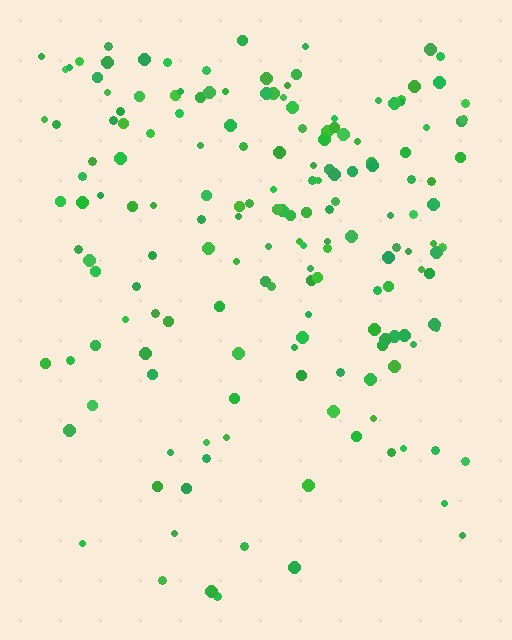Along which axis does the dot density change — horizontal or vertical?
Vertical.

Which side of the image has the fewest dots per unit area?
The bottom.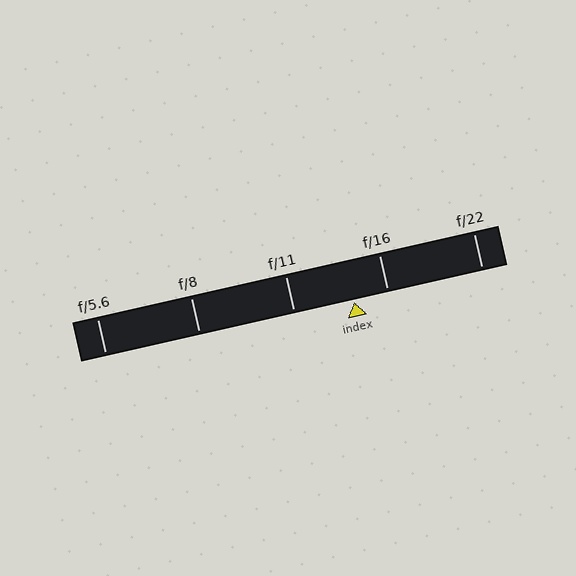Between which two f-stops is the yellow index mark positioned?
The index mark is between f/11 and f/16.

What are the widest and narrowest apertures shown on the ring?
The widest aperture shown is f/5.6 and the narrowest is f/22.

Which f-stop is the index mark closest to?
The index mark is closest to f/16.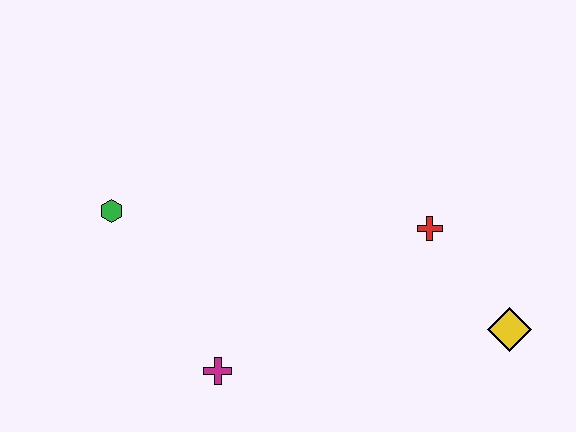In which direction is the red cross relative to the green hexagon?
The red cross is to the right of the green hexagon.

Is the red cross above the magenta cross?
Yes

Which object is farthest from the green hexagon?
The yellow diamond is farthest from the green hexagon.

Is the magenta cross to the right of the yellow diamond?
No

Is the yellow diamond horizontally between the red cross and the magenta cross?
No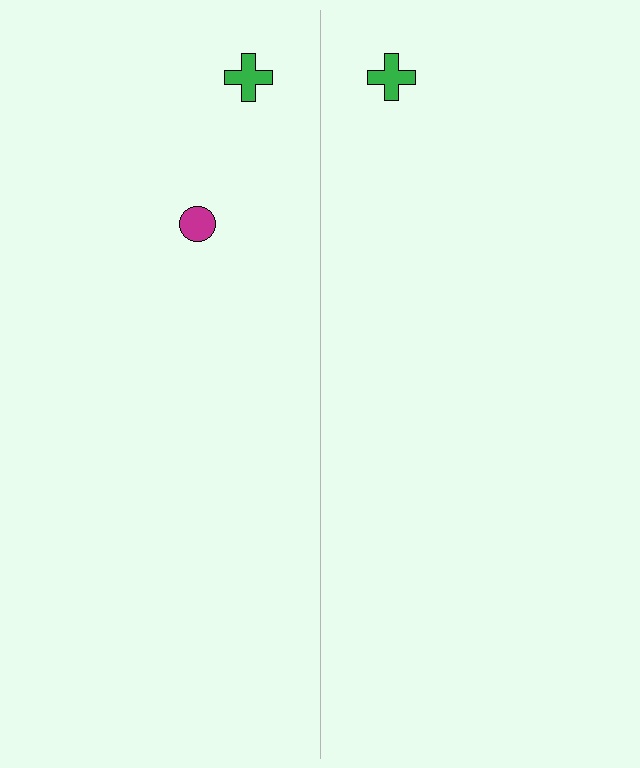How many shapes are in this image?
There are 3 shapes in this image.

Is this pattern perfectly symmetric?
No, the pattern is not perfectly symmetric. A magenta circle is missing from the right side.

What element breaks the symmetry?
A magenta circle is missing from the right side.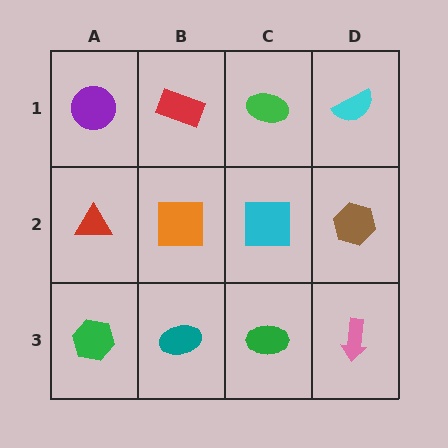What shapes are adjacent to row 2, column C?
A green ellipse (row 1, column C), a green ellipse (row 3, column C), an orange square (row 2, column B), a brown hexagon (row 2, column D).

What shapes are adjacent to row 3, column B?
An orange square (row 2, column B), a green hexagon (row 3, column A), a green ellipse (row 3, column C).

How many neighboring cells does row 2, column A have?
3.